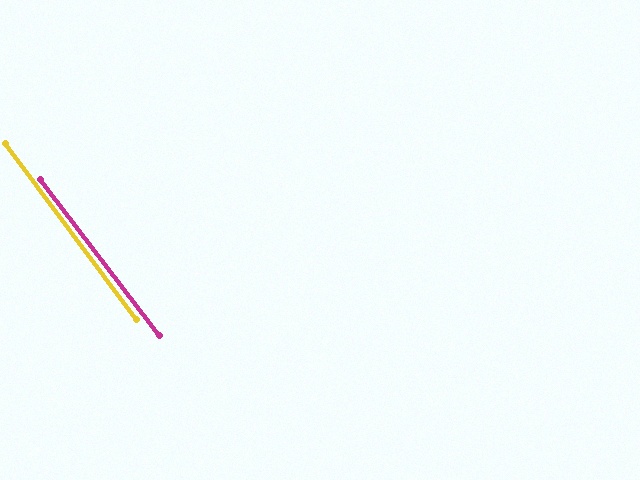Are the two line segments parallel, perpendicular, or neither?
Parallel — their directions differ by only 0.8°.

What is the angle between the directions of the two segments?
Approximately 1 degree.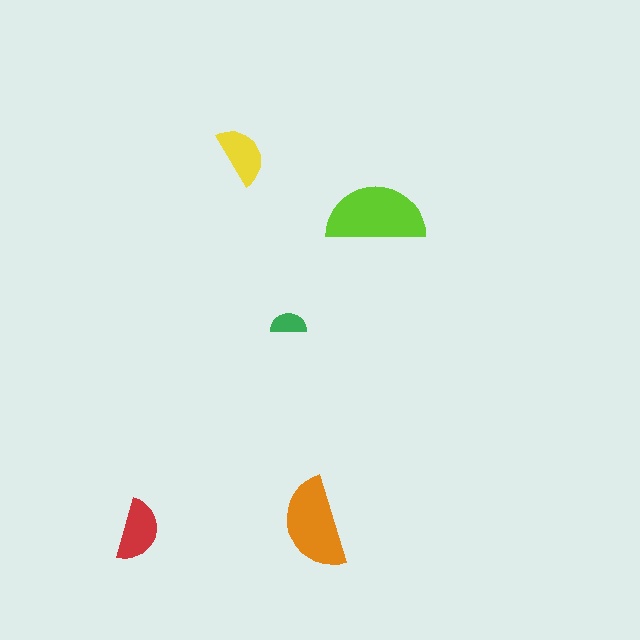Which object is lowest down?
The red semicircle is bottommost.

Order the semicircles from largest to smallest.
the lime one, the orange one, the red one, the yellow one, the green one.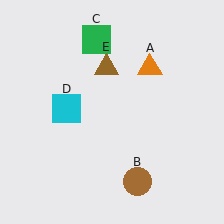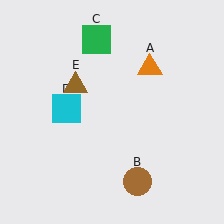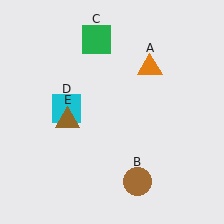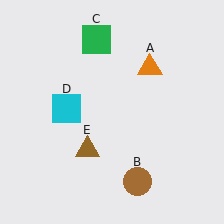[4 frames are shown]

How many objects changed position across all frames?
1 object changed position: brown triangle (object E).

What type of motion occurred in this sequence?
The brown triangle (object E) rotated counterclockwise around the center of the scene.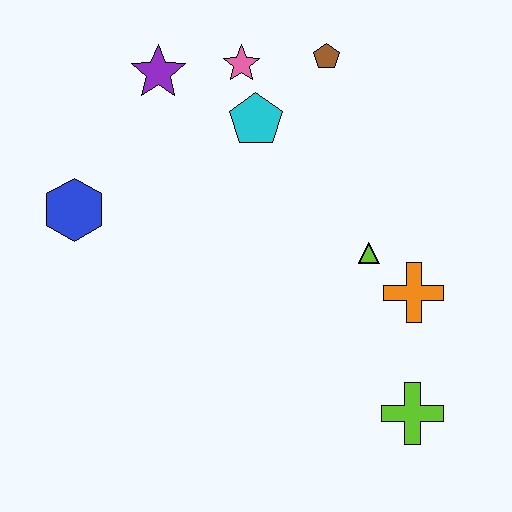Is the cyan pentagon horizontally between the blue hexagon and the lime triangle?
Yes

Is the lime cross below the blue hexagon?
Yes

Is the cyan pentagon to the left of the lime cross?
Yes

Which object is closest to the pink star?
The cyan pentagon is closest to the pink star.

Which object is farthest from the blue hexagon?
The lime cross is farthest from the blue hexagon.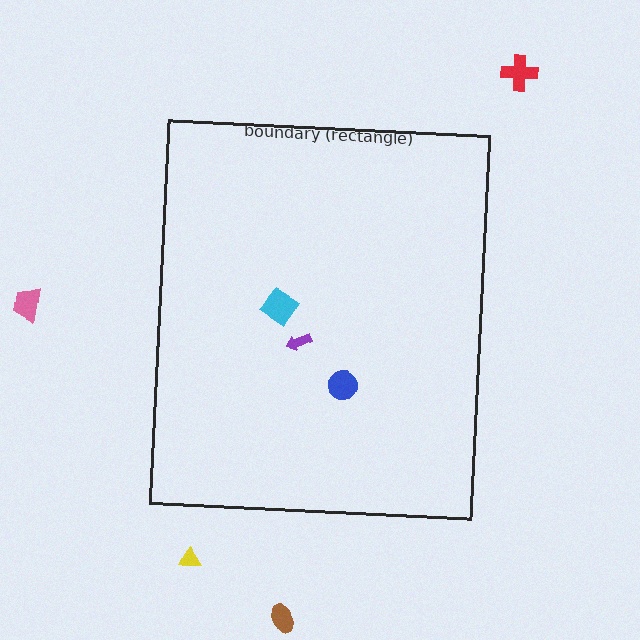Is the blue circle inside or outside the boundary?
Inside.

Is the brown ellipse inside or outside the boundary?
Outside.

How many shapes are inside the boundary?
3 inside, 4 outside.